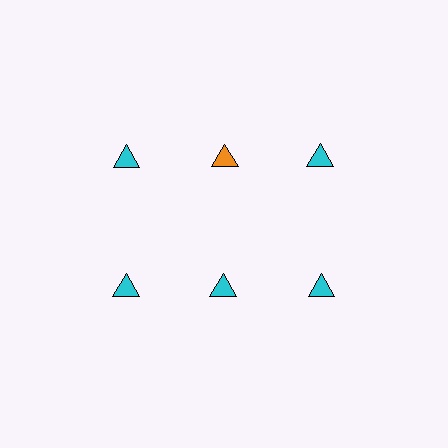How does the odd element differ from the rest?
It has a different color: orange instead of cyan.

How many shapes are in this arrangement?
There are 6 shapes arranged in a grid pattern.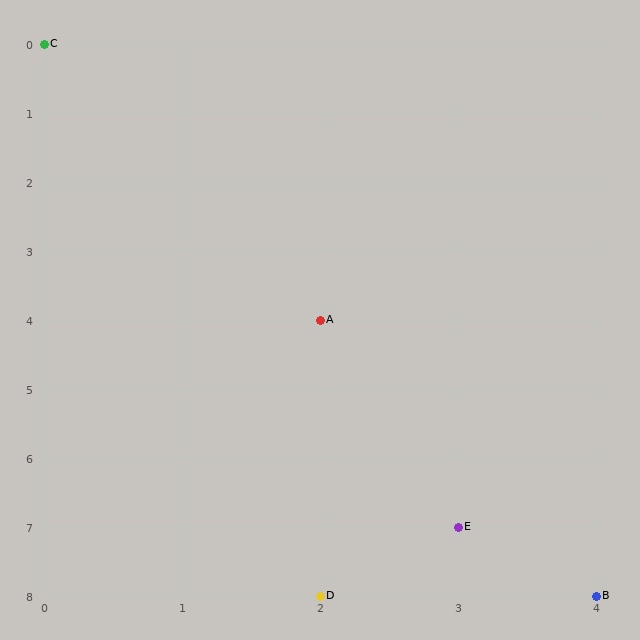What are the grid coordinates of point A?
Point A is at grid coordinates (2, 4).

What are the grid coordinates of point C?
Point C is at grid coordinates (0, 0).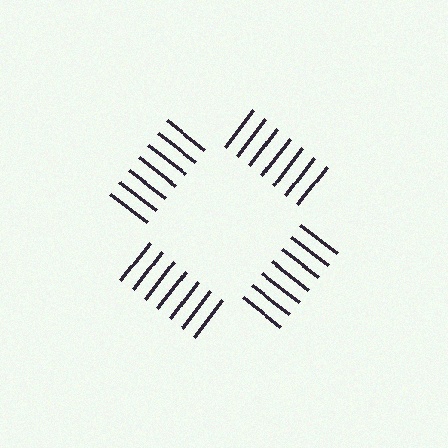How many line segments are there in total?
28 — 7 along each of the 4 edges.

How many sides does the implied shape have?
4 sides — the line-ends trace a square.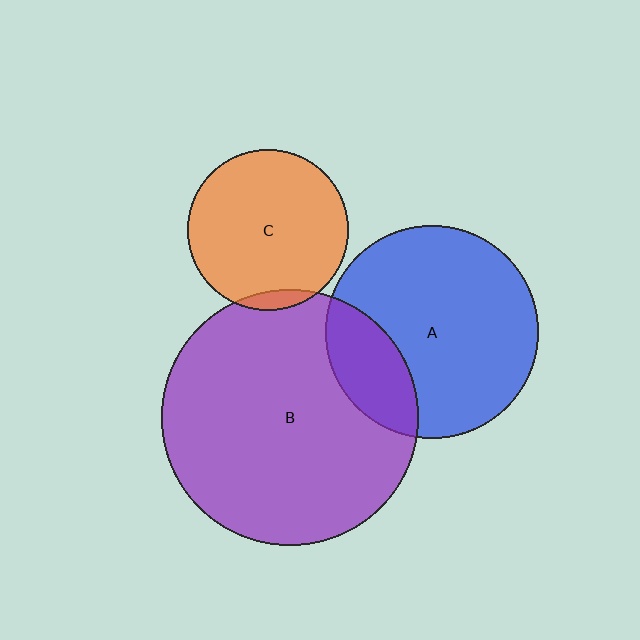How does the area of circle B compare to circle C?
Approximately 2.6 times.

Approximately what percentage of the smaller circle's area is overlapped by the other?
Approximately 5%.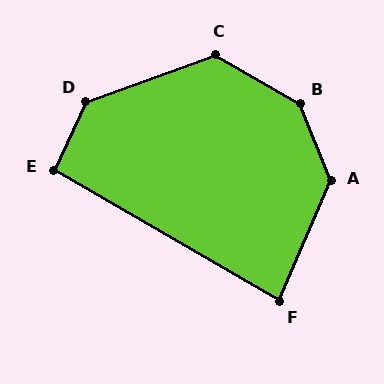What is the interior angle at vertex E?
Approximately 96 degrees (obtuse).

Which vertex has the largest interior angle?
B, at approximately 142 degrees.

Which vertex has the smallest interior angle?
F, at approximately 83 degrees.